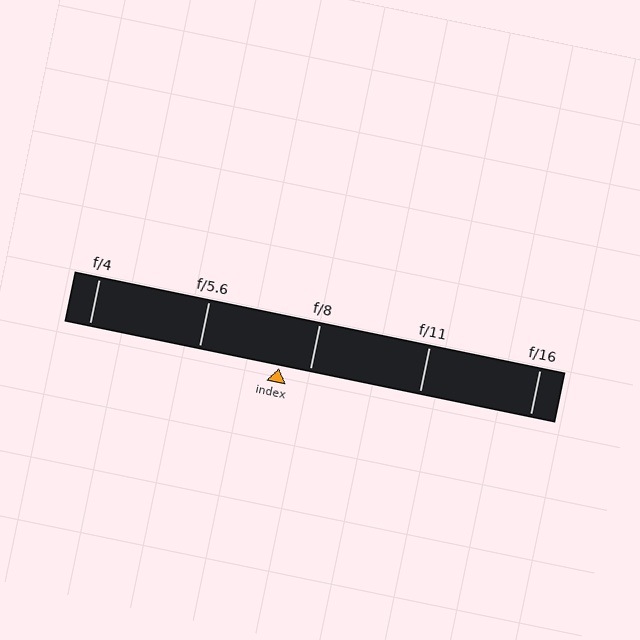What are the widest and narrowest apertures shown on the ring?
The widest aperture shown is f/4 and the narrowest is f/16.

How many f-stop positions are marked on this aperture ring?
There are 5 f-stop positions marked.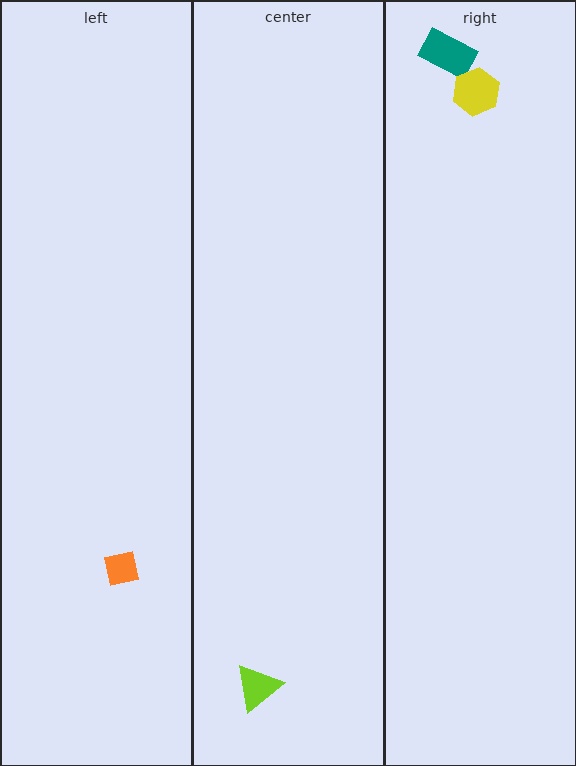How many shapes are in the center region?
1.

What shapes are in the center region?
The lime triangle.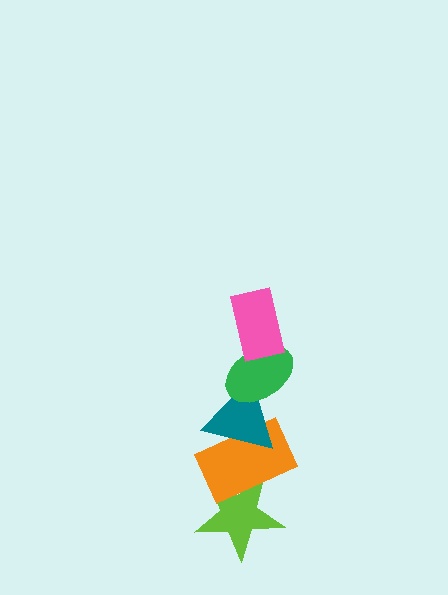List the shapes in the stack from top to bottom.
From top to bottom: the pink rectangle, the green ellipse, the teal triangle, the orange rectangle, the lime star.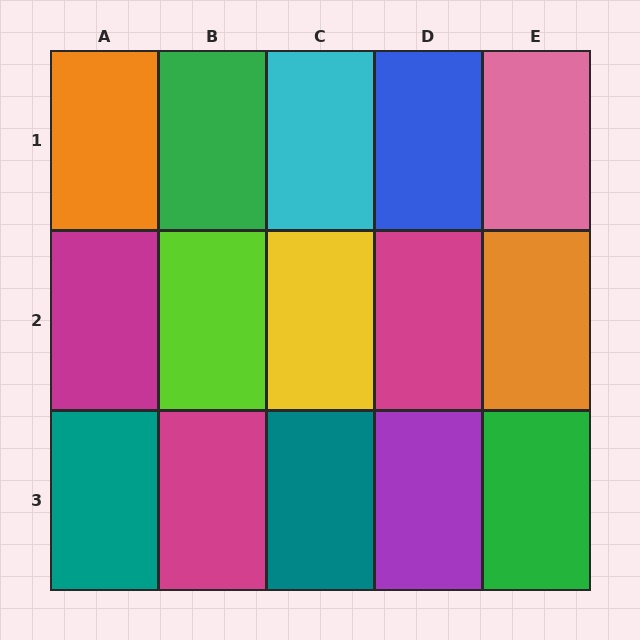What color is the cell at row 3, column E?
Green.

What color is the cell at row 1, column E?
Pink.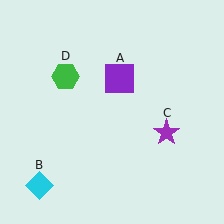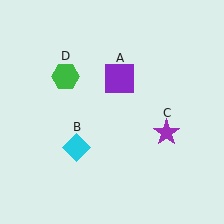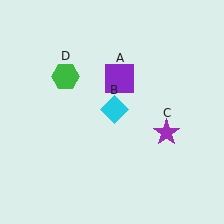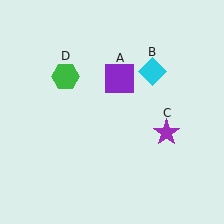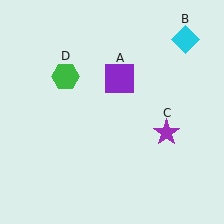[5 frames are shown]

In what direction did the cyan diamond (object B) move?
The cyan diamond (object B) moved up and to the right.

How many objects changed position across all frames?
1 object changed position: cyan diamond (object B).